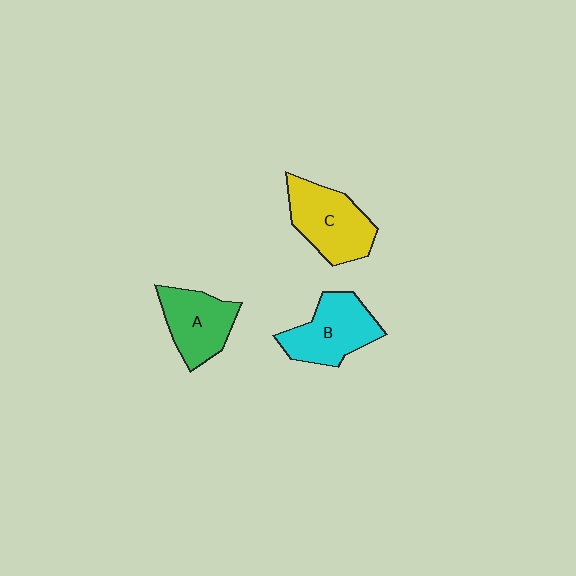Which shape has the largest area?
Shape C (yellow).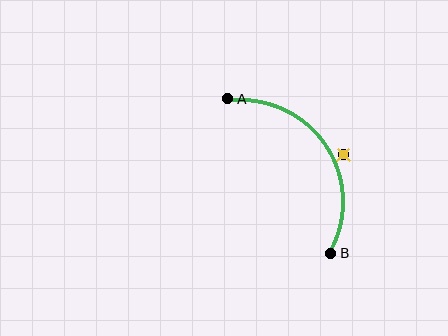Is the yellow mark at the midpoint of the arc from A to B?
No — the yellow mark does not lie on the arc at all. It sits slightly outside the curve.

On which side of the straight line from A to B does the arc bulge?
The arc bulges to the right of the straight line connecting A and B.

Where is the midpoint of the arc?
The arc midpoint is the point on the curve farthest from the straight line joining A and B. It sits to the right of that line.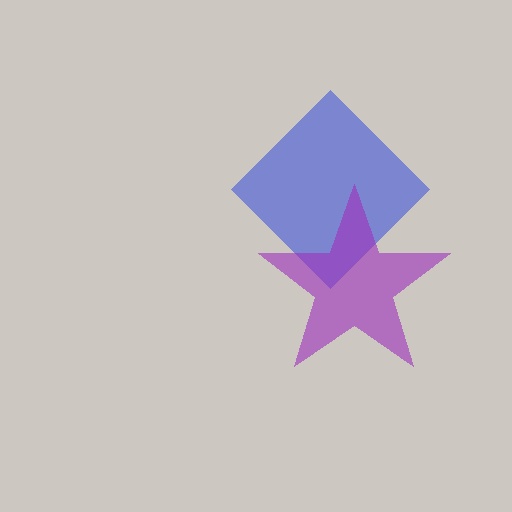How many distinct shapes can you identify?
There are 2 distinct shapes: a blue diamond, a purple star.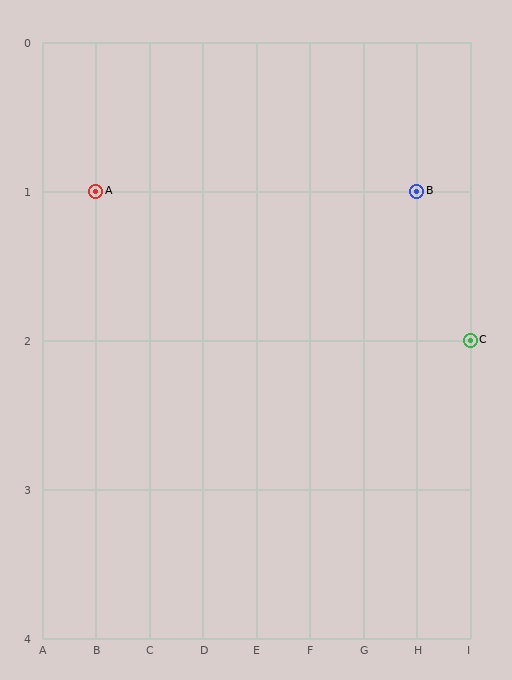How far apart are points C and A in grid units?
Points C and A are 7 columns and 1 row apart (about 7.1 grid units diagonally).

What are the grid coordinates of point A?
Point A is at grid coordinates (B, 1).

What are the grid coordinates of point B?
Point B is at grid coordinates (H, 1).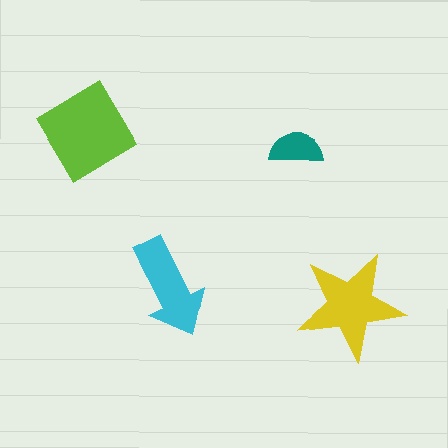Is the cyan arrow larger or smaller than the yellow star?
Smaller.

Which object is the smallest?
The teal semicircle.